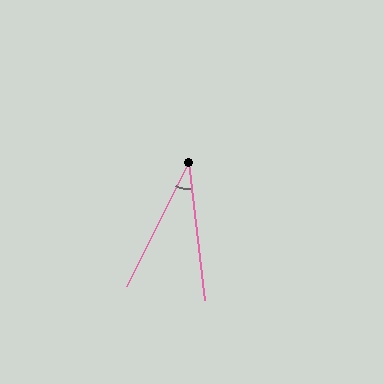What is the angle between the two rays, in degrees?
Approximately 33 degrees.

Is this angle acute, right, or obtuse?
It is acute.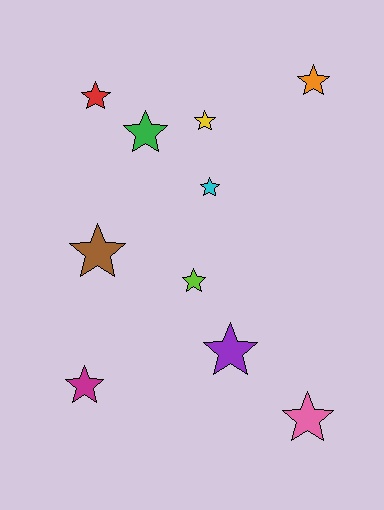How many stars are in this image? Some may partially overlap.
There are 10 stars.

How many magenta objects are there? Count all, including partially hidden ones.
There is 1 magenta object.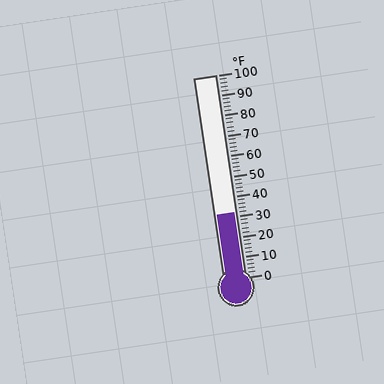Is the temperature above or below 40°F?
The temperature is below 40°F.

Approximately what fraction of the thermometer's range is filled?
The thermometer is filled to approximately 30% of its range.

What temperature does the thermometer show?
The thermometer shows approximately 32°F.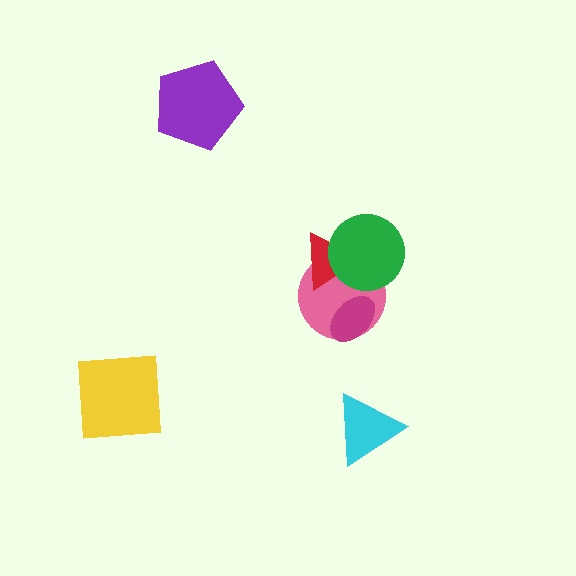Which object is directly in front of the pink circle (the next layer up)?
The red triangle is directly in front of the pink circle.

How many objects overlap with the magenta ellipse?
1 object overlaps with the magenta ellipse.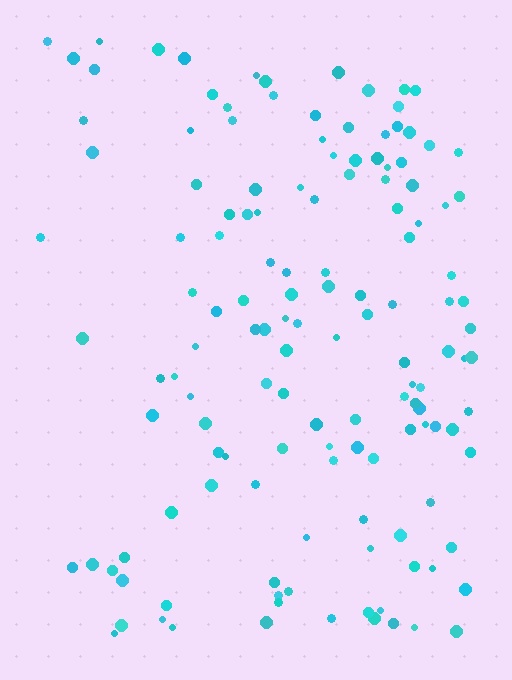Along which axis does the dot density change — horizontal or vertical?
Horizontal.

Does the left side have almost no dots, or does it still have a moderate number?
Still a moderate number, just noticeably fewer than the right.